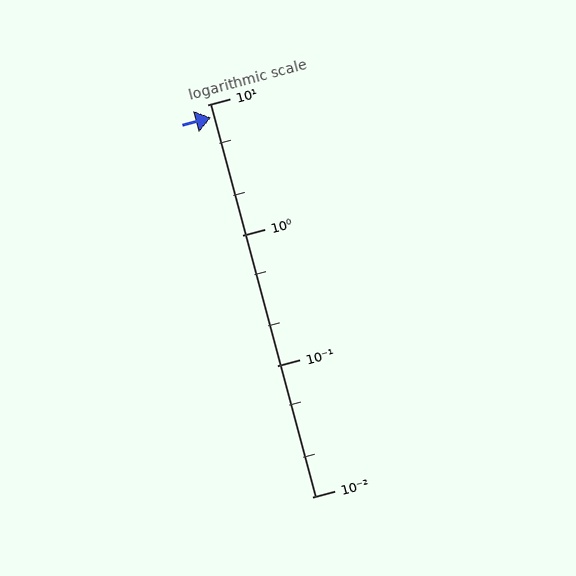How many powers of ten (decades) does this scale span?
The scale spans 3 decades, from 0.01 to 10.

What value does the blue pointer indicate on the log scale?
The pointer indicates approximately 7.9.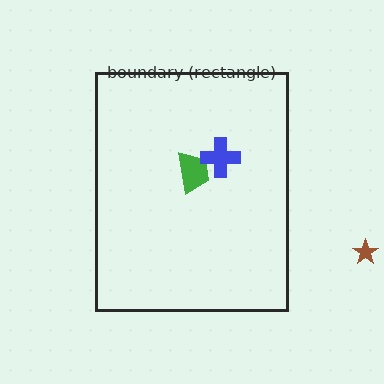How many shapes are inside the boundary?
2 inside, 1 outside.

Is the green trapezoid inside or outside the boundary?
Inside.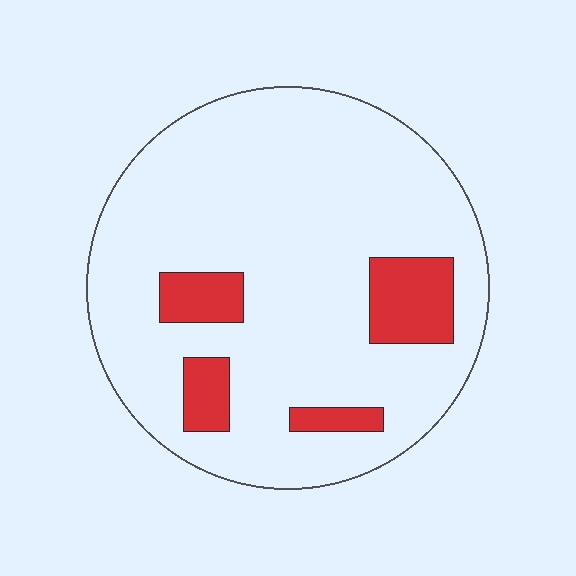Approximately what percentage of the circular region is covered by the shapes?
Approximately 15%.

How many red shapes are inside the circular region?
4.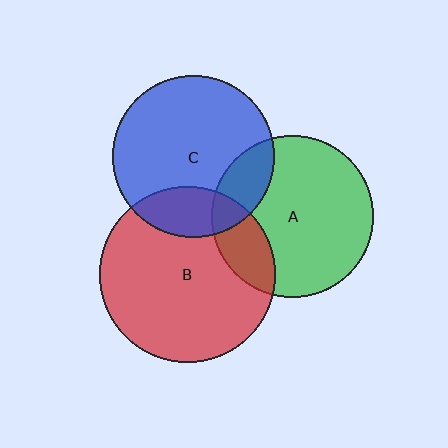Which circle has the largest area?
Circle B (red).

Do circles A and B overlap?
Yes.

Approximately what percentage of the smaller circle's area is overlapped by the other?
Approximately 20%.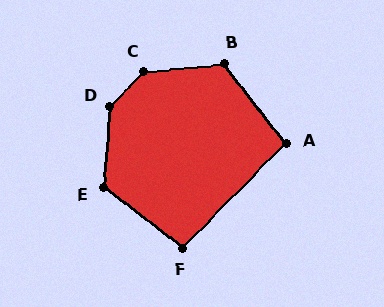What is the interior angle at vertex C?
Approximately 140 degrees (obtuse).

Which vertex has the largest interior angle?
D, at approximately 140 degrees.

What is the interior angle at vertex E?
Approximately 123 degrees (obtuse).